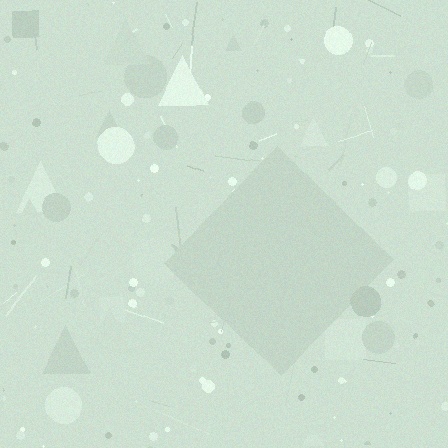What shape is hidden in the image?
A diamond is hidden in the image.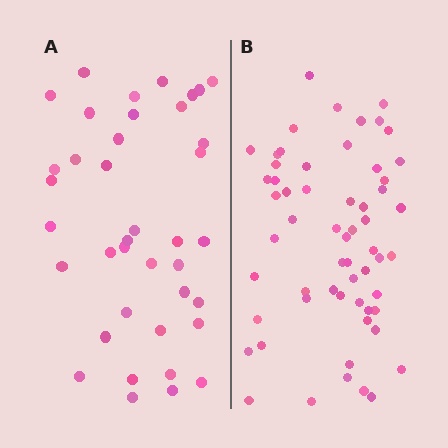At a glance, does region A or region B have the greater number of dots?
Region B (the right region) has more dots.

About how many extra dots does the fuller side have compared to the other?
Region B has approximately 20 more dots than region A.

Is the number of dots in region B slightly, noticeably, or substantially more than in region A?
Region B has substantially more. The ratio is roughly 1.5 to 1.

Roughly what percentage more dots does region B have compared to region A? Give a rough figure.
About 50% more.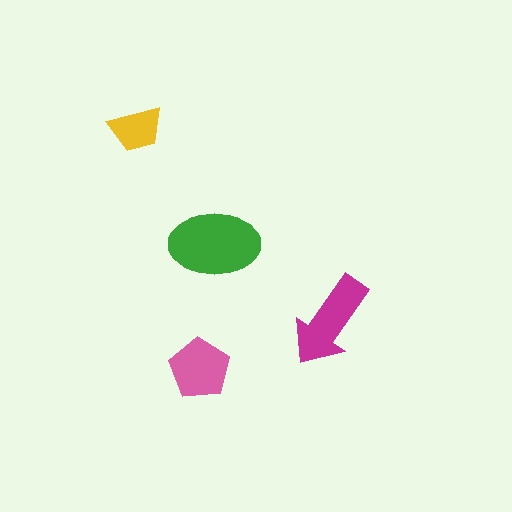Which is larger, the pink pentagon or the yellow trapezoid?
The pink pentagon.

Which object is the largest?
The green ellipse.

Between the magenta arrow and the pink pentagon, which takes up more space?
The magenta arrow.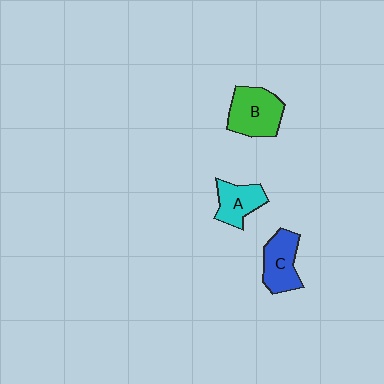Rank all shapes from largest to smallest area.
From largest to smallest: B (green), C (blue), A (cyan).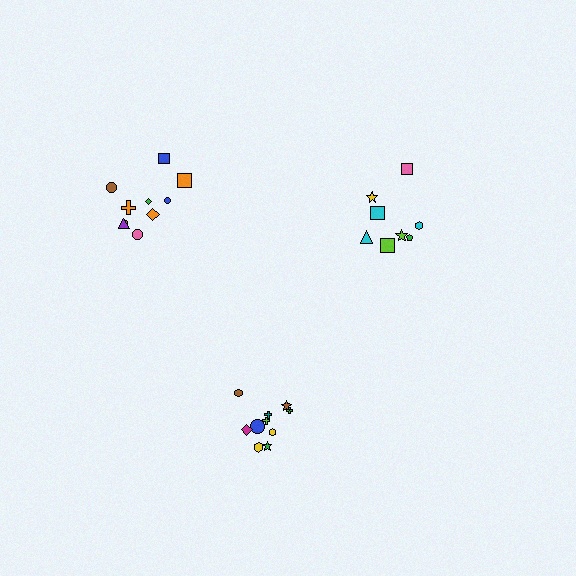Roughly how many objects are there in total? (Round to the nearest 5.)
Roughly 30 objects in total.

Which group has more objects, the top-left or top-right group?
The top-left group.